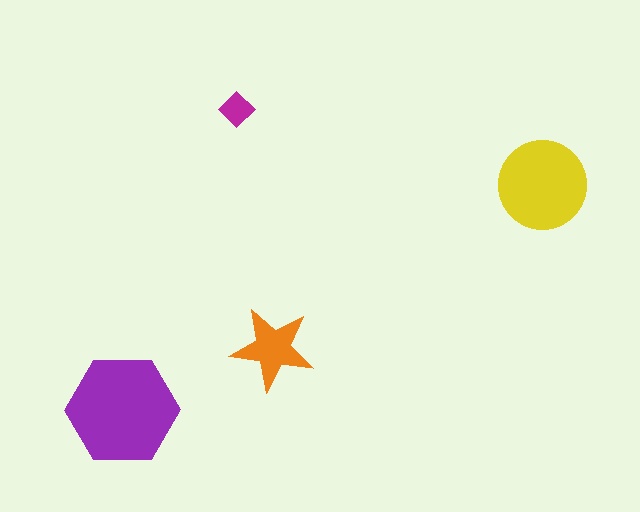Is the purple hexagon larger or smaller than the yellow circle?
Larger.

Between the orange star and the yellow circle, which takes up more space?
The yellow circle.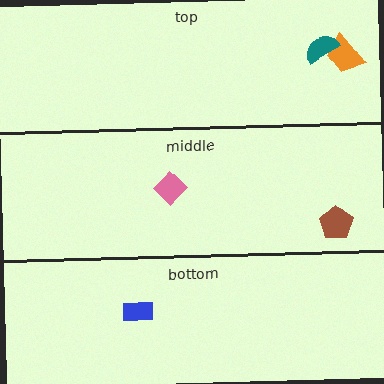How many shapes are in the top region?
2.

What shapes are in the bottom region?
The blue rectangle.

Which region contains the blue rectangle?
The bottom region.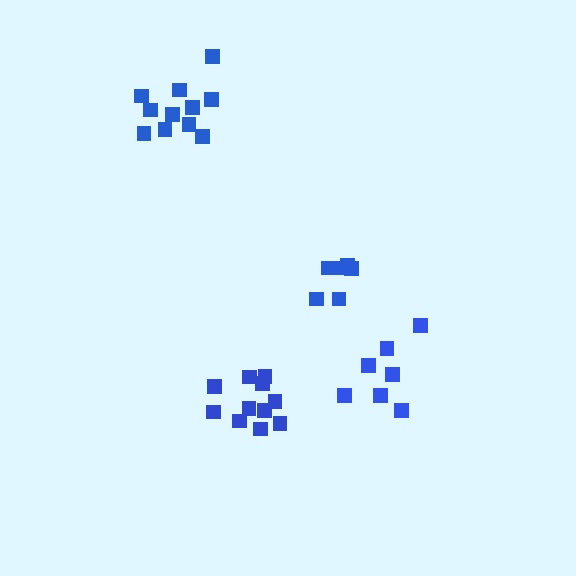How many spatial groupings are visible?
There are 4 spatial groupings.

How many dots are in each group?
Group 1: 11 dots, Group 2: 7 dots, Group 3: 11 dots, Group 4: 6 dots (35 total).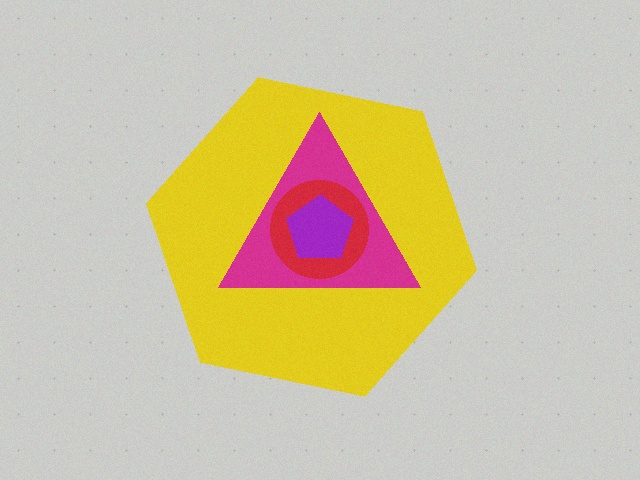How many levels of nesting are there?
4.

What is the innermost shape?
The purple pentagon.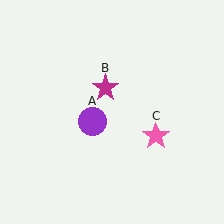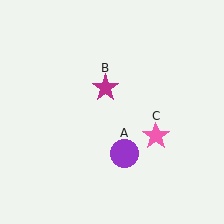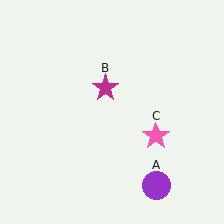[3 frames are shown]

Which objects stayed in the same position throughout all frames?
Magenta star (object B) and pink star (object C) remained stationary.